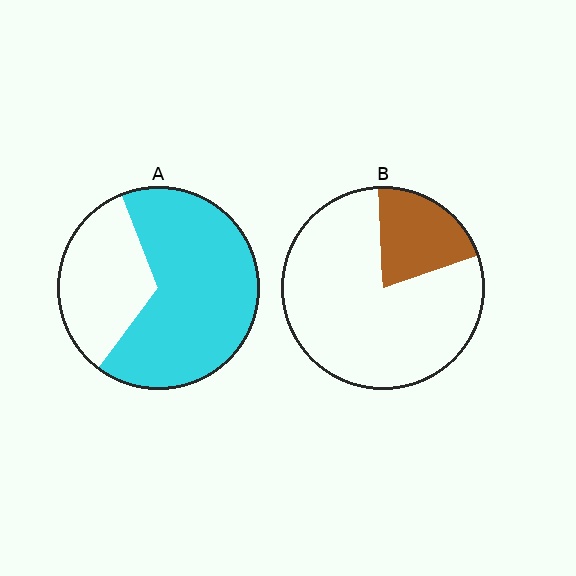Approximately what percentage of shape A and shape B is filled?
A is approximately 65% and B is approximately 20%.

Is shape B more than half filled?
No.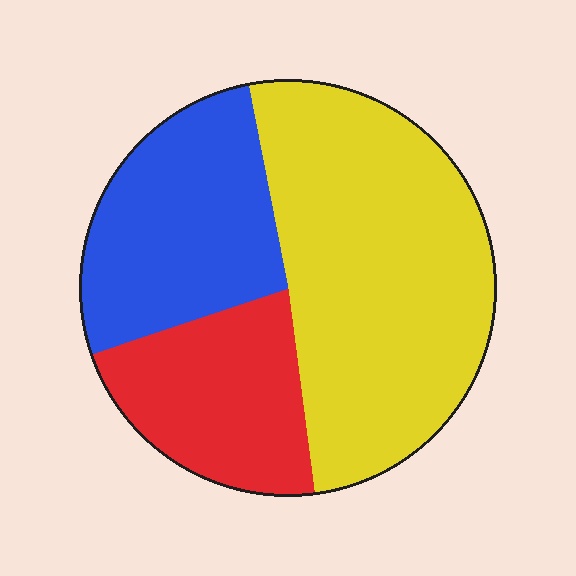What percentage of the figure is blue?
Blue takes up about one quarter (1/4) of the figure.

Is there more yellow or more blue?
Yellow.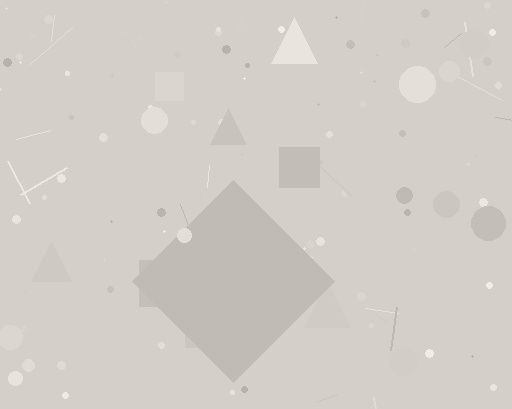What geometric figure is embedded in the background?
A diamond is embedded in the background.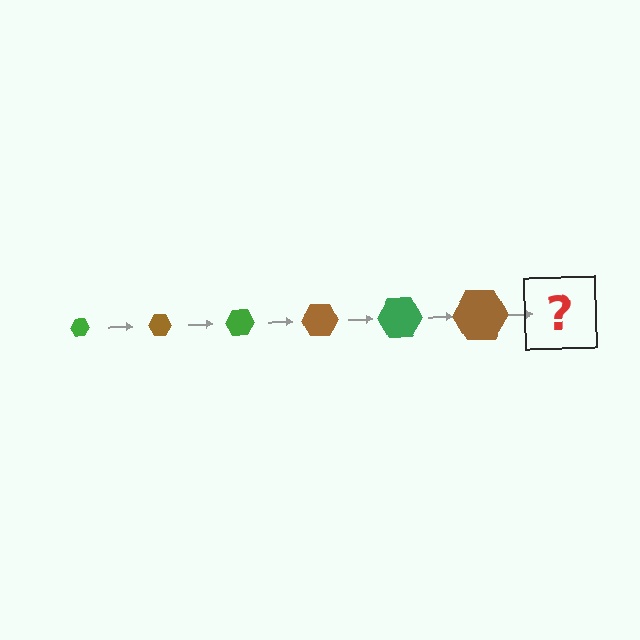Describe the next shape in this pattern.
It should be a green hexagon, larger than the previous one.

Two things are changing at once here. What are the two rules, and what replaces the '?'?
The two rules are that the hexagon grows larger each step and the color cycles through green and brown. The '?' should be a green hexagon, larger than the previous one.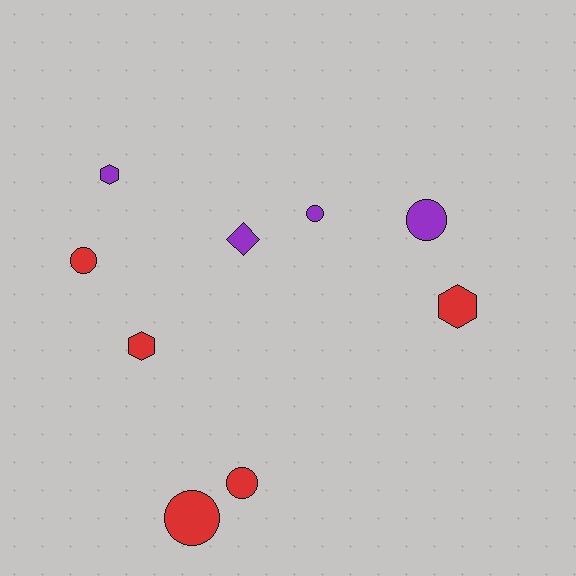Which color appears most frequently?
Red, with 5 objects.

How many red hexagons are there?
There are 2 red hexagons.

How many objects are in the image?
There are 9 objects.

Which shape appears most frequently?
Circle, with 5 objects.